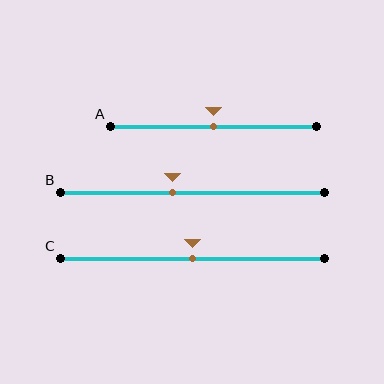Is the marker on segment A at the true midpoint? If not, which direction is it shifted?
Yes, the marker on segment A is at the true midpoint.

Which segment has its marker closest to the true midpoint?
Segment A has its marker closest to the true midpoint.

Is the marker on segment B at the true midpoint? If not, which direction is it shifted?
No, the marker on segment B is shifted to the left by about 7% of the segment length.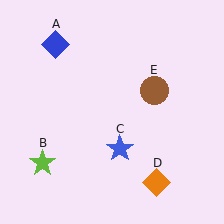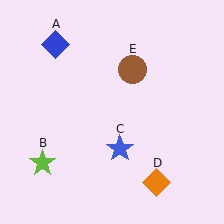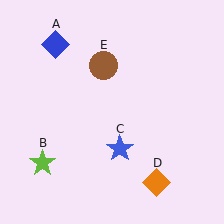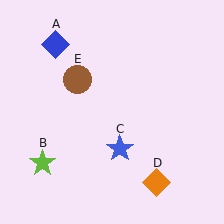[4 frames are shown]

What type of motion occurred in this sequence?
The brown circle (object E) rotated counterclockwise around the center of the scene.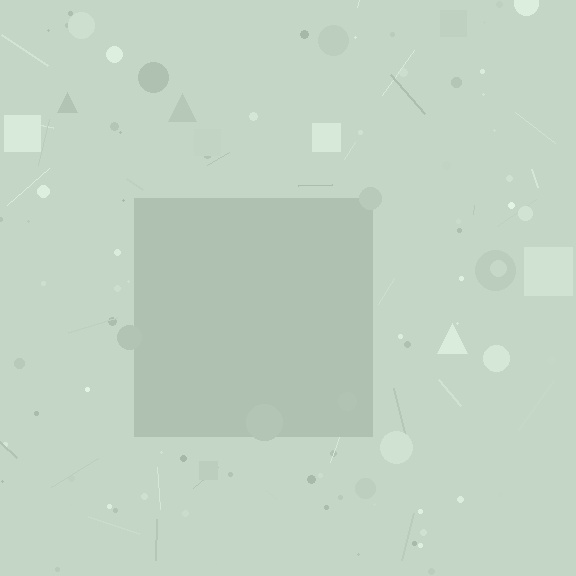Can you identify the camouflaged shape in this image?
The camouflaged shape is a square.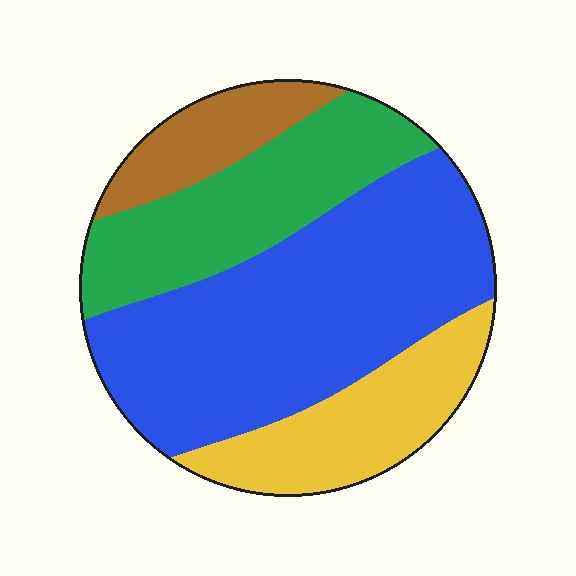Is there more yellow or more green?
Green.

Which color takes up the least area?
Brown, at roughly 10%.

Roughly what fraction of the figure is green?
Green covers 24% of the figure.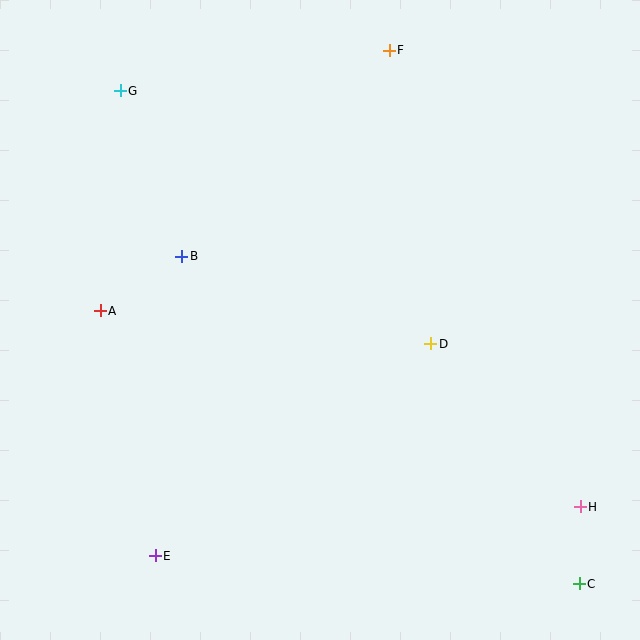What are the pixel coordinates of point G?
Point G is at (120, 91).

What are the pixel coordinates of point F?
Point F is at (389, 50).